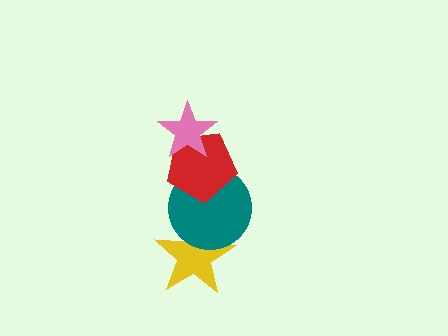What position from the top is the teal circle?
The teal circle is 3rd from the top.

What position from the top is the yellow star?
The yellow star is 4th from the top.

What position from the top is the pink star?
The pink star is 1st from the top.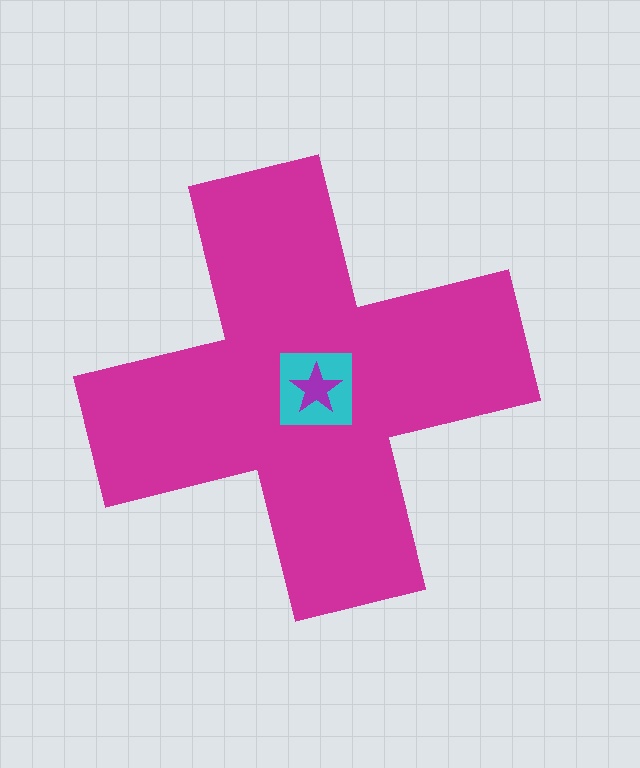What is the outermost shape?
The magenta cross.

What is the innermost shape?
The purple star.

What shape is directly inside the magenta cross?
The cyan square.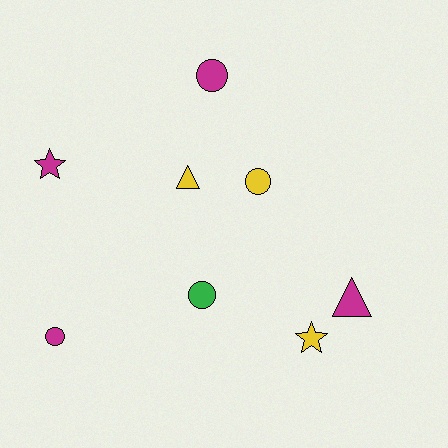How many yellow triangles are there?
There is 1 yellow triangle.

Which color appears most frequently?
Magenta, with 4 objects.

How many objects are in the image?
There are 8 objects.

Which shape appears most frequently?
Circle, with 4 objects.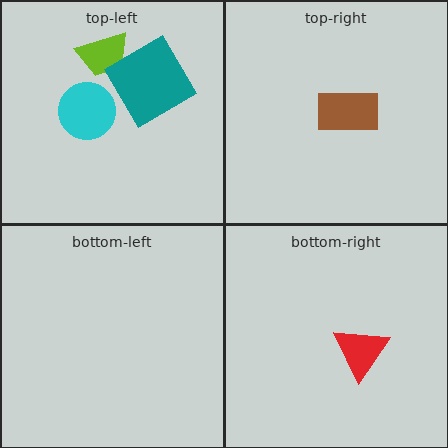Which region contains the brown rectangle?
The top-right region.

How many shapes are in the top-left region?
3.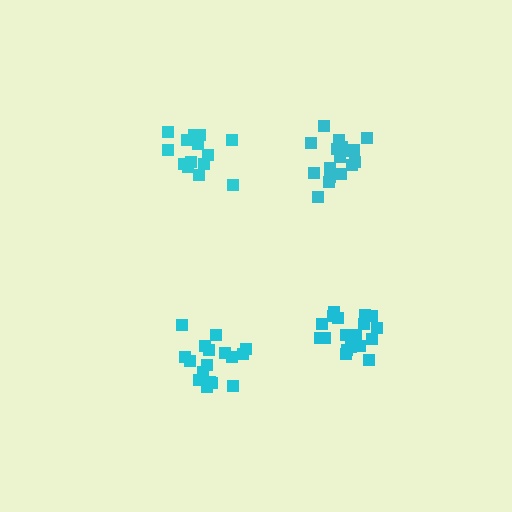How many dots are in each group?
Group 1: 17 dots, Group 2: 18 dots, Group 3: 14 dots, Group 4: 17 dots (66 total).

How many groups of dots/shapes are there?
There are 4 groups.